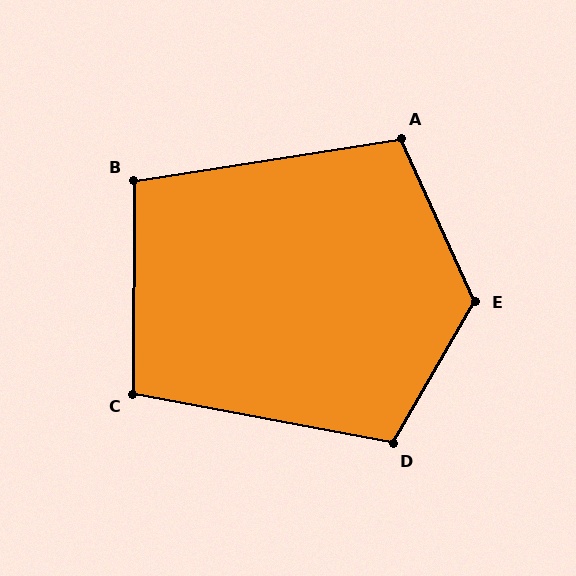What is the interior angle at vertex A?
Approximately 105 degrees (obtuse).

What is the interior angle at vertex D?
Approximately 109 degrees (obtuse).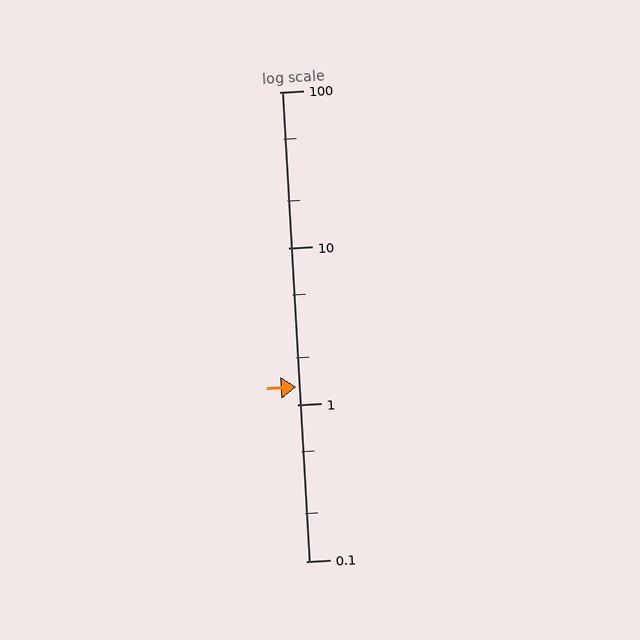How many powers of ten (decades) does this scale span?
The scale spans 3 decades, from 0.1 to 100.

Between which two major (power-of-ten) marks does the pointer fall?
The pointer is between 1 and 10.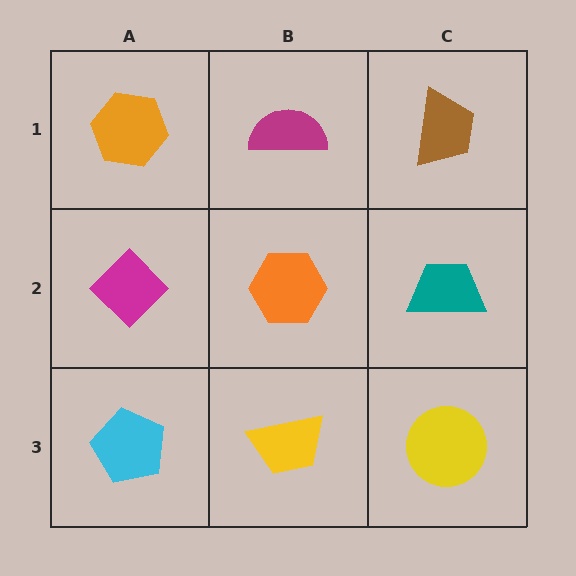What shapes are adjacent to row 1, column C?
A teal trapezoid (row 2, column C), a magenta semicircle (row 1, column B).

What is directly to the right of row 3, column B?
A yellow circle.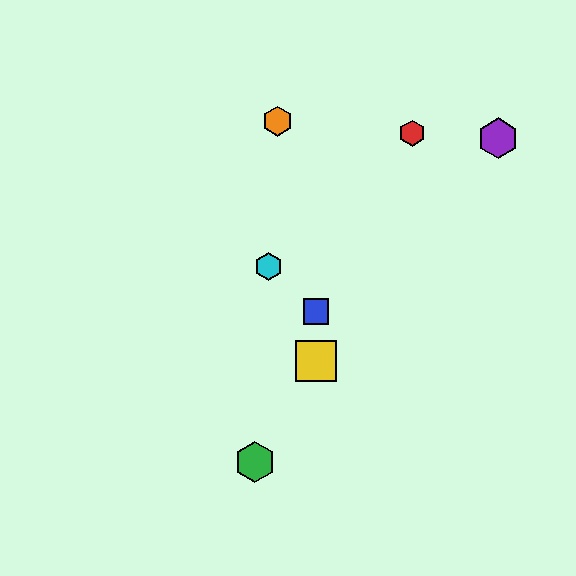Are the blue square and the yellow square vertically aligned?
Yes, both are at x≈316.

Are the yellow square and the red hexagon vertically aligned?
No, the yellow square is at x≈316 and the red hexagon is at x≈412.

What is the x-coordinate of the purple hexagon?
The purple hexagon is at x≈498.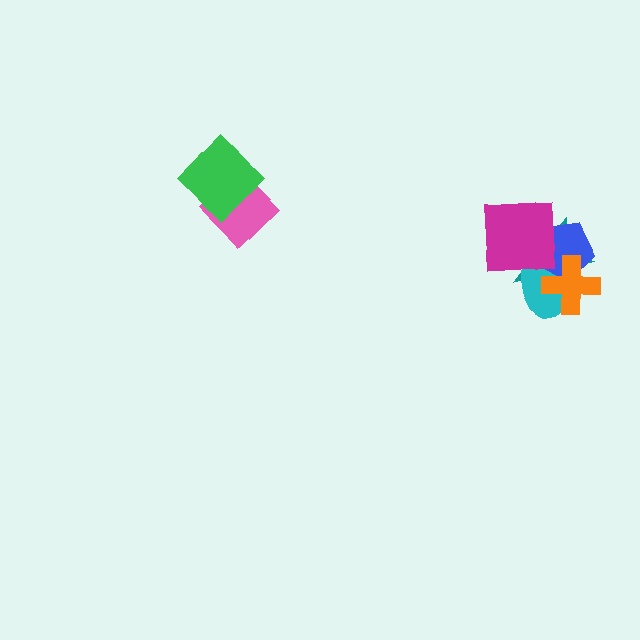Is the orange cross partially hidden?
No, no other shape covers it.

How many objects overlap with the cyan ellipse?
4 objects overlap with the cyan ellipse.